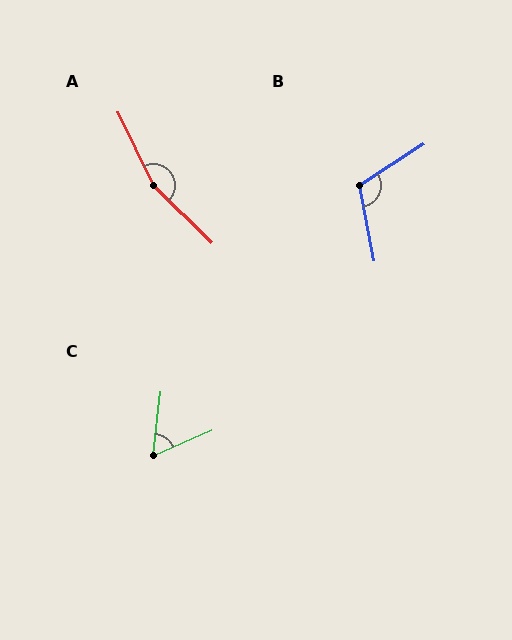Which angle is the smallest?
C, at approximately 60 degrees.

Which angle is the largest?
A, at approximately 160 degrees.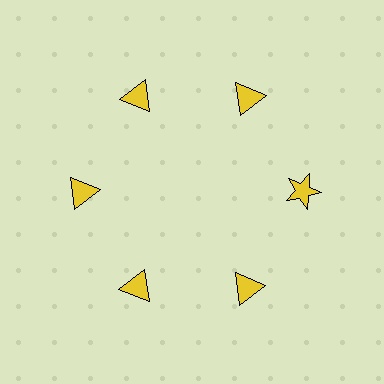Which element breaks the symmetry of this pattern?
The yellow star at roughly the 3 o'clock position breaks the symmetry. All other shapes are yellow triangles.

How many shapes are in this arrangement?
There are 6 shapes arranged in a ring pattern.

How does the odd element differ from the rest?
It has a different shape: star instead of triangle.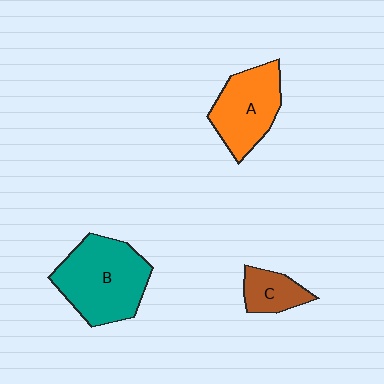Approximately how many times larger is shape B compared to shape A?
Approximately 1.3 times.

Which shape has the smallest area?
Shape C (brown).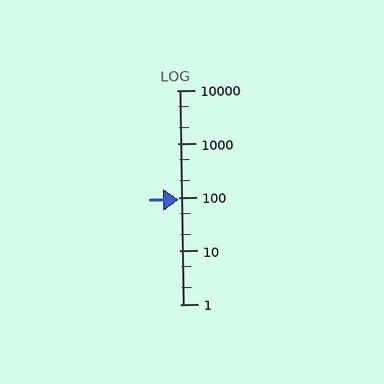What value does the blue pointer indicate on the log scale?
The pointer indicates approximately 89.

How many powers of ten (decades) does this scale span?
The scale spans 4 decades, from 1 to 10000.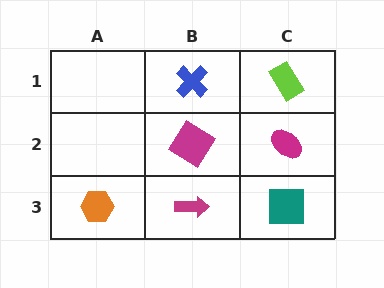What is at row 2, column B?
A magenta diamond.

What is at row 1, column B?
A blue cross.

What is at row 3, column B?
A magenta arrow.